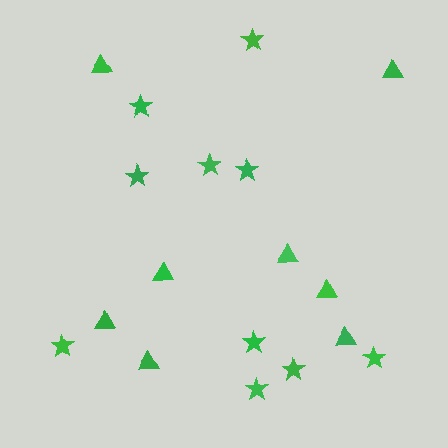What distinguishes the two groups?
There are 2 groups: one group of triangles (8) and one group of stars (10).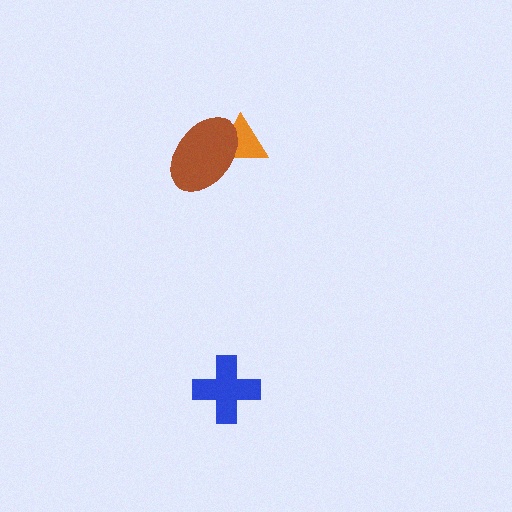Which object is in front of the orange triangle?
The brown ellipse is in front of the orange triangle.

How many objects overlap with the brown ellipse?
1 object overlaps with the brown ellipse.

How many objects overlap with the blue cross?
0 objects overlap with the blue cross.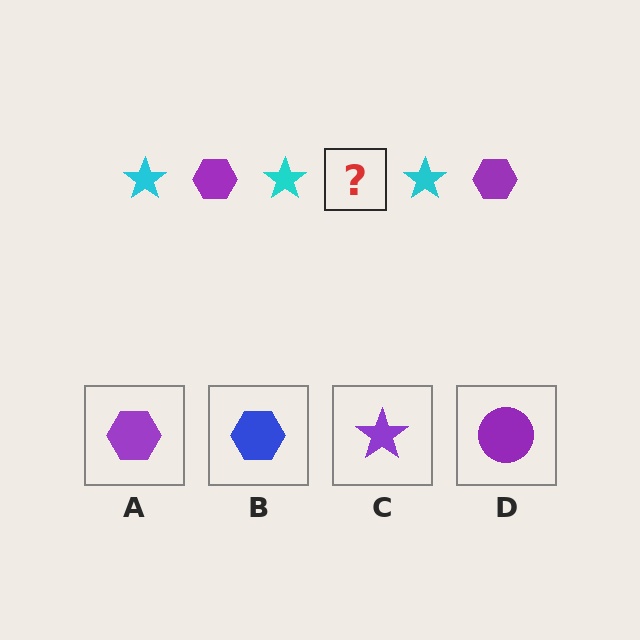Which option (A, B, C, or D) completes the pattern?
A.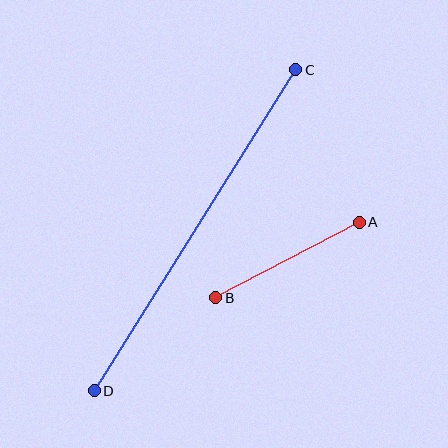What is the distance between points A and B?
The distance is approximately 162 pixels.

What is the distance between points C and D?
The distance is approximately 379 pixels.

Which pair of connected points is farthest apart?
Points C and D are farthest apart.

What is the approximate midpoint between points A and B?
The midpoint is at approximately (288, 260) pixels.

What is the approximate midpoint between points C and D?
The midpoint is at approximately (195, 230) pixels.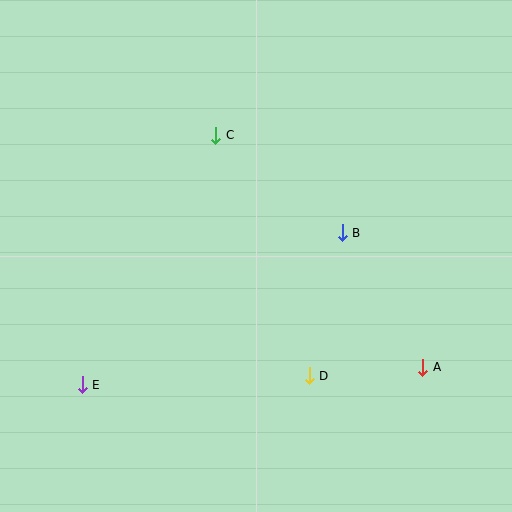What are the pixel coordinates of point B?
Point B is at (342, 233).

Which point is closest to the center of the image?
Point B at (342, 233) is closest to the center.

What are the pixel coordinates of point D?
Point D is at (309, 376).